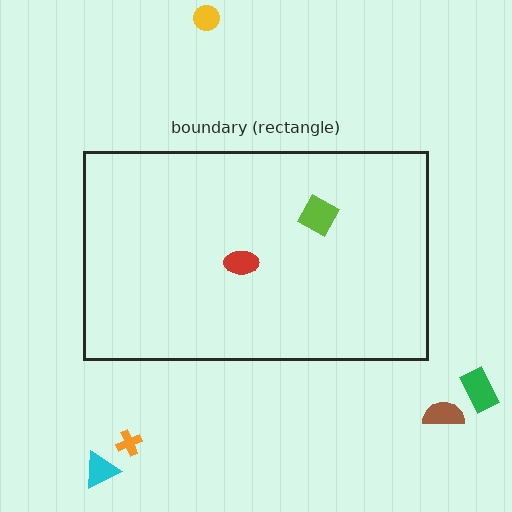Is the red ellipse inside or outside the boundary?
Inside.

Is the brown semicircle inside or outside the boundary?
Outside.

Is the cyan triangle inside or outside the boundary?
Outside.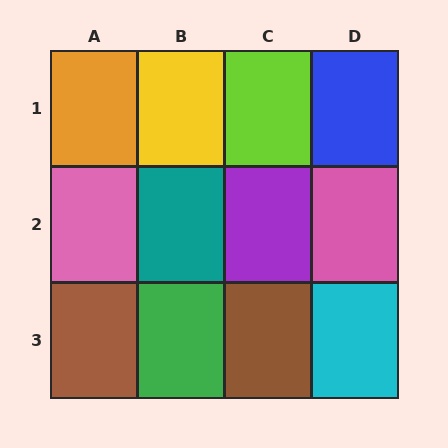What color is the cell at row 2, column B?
Teal.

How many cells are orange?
1 cell is orange.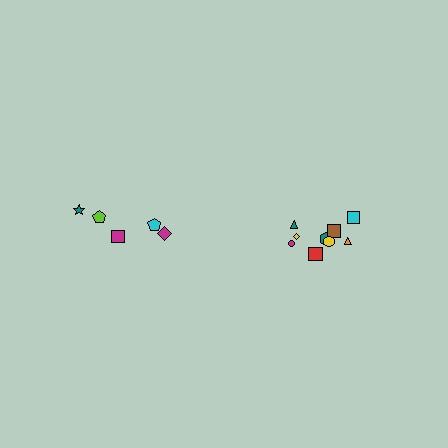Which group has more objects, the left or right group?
The right group.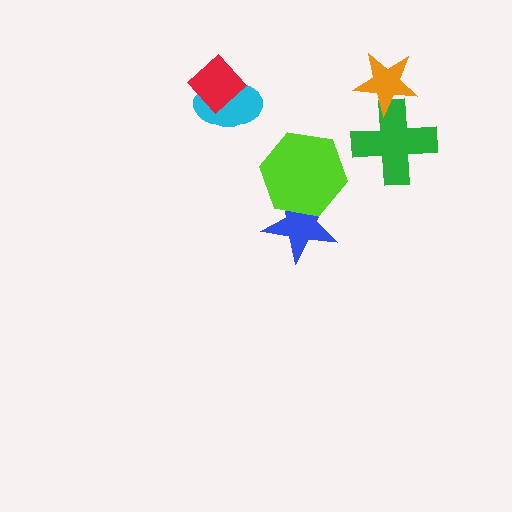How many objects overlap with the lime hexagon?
1 object overlaps with the lime hexagon.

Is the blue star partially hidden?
Yes, it is partially covered by another shape.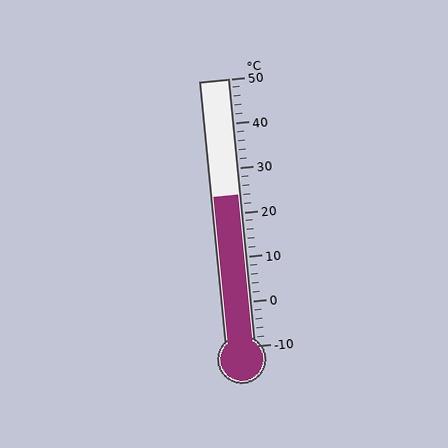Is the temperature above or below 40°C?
The temperature is below 40°C.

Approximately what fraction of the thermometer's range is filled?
The thermometer is filled to approximately 55% of its range.